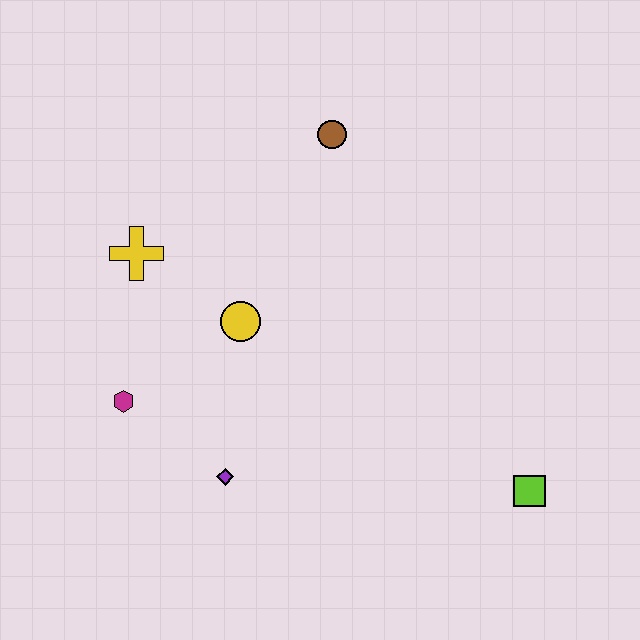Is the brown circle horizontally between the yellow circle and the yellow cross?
No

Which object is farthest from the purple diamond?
The brown circle is farthest from the purple diamond.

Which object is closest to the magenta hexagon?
The purple diamond is closest to the magenta hexagon.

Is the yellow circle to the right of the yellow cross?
Yes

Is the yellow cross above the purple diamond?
Yes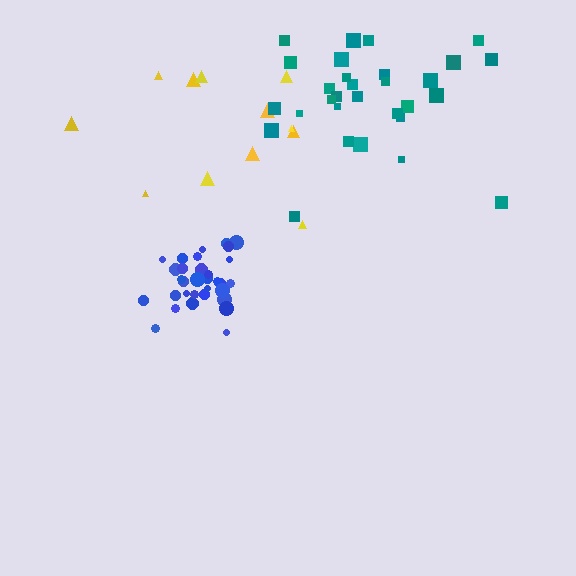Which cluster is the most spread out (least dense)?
Yellow.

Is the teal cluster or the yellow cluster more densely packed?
Teal.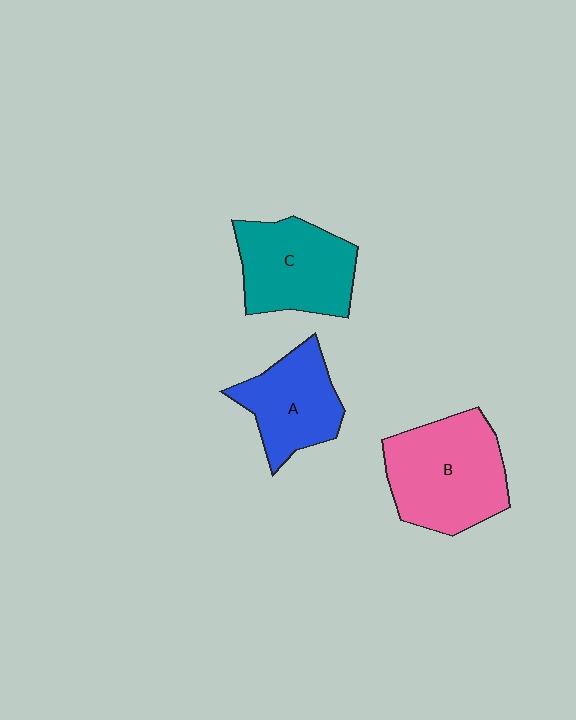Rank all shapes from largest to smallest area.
From largest to smallest: B (pink), C (teal), A (blue).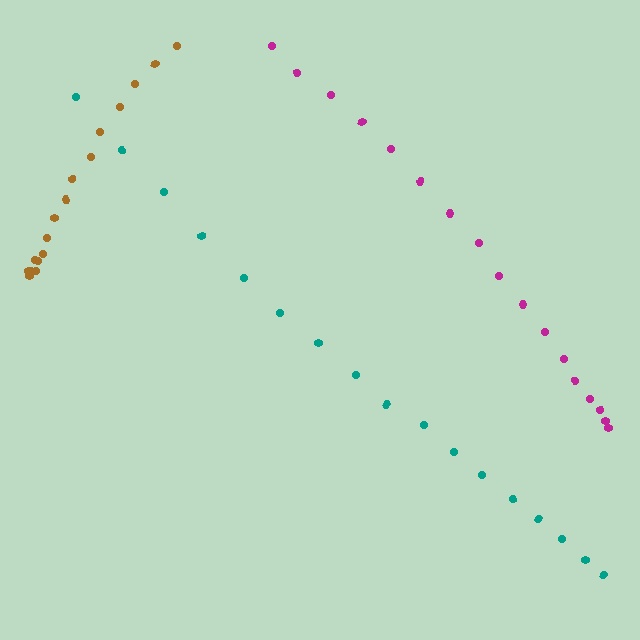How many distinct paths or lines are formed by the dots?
There are 3 distinct paths.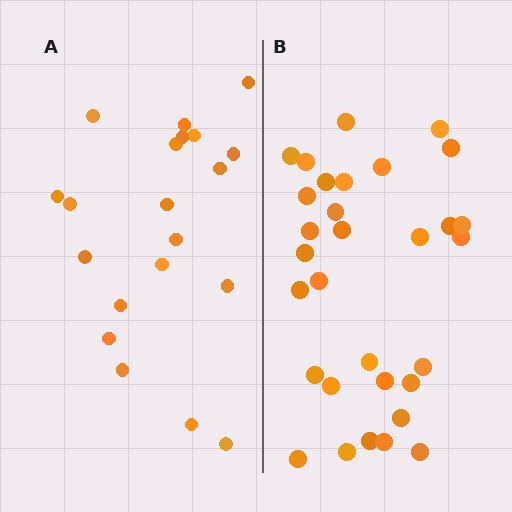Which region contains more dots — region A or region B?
Region B (the right region) has more dots.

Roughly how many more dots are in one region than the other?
Region B has roughly 12 or so more dots than region A.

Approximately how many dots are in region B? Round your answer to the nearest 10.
About 30 dots. (The exact count is 31, which rounds to 30.)